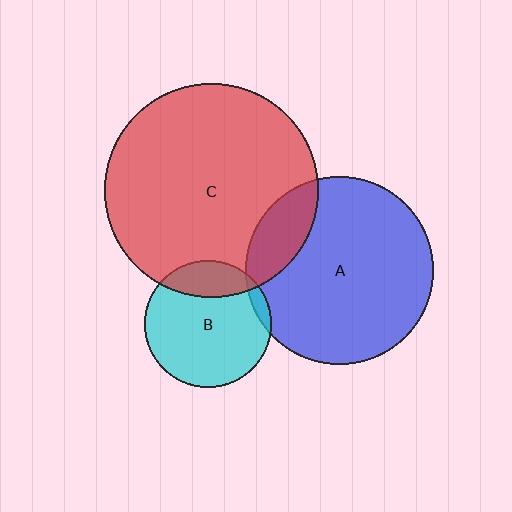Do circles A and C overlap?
Yes.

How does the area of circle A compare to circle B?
Approximately 2.2 times.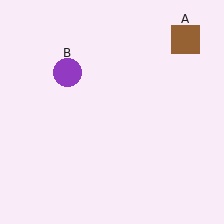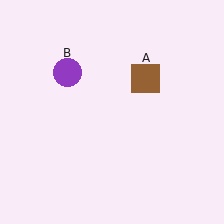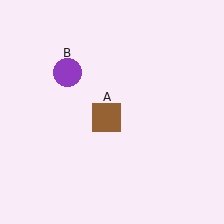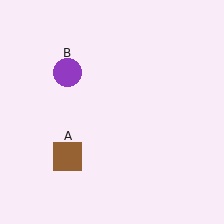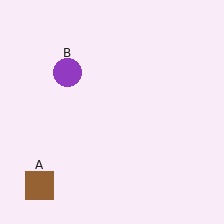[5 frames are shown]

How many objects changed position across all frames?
1 object changed position: brown square (object A).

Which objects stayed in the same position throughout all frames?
Purple circle (object B) remained stationary.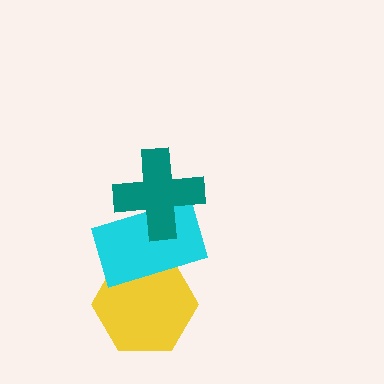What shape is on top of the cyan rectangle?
The teal cross is on top of the cyan rectangle.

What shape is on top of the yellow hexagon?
The cyan rectangle is on top of the yellow hexagon.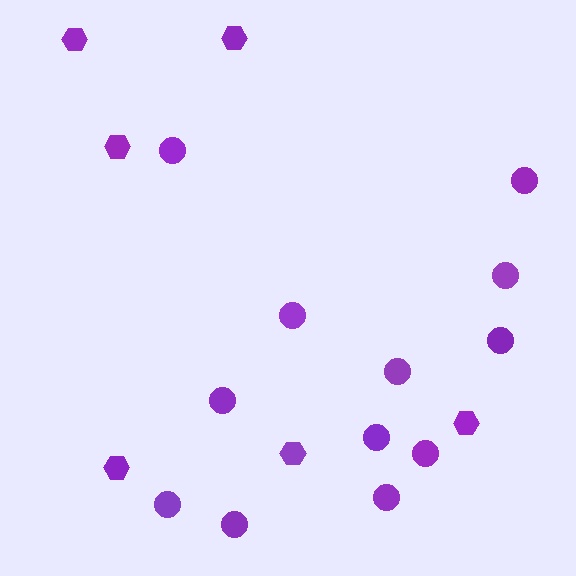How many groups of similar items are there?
There are 2 groups: one group of hexagons (6) and one group of circles (12).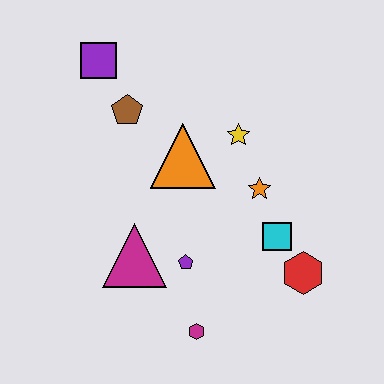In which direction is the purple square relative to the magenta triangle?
The purple square is above the magenta triangle.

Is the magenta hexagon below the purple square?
Yes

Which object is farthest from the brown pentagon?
The red hexagon is farthest from the brown pentagon.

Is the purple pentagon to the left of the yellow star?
Yes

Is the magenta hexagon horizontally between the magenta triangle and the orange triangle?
No